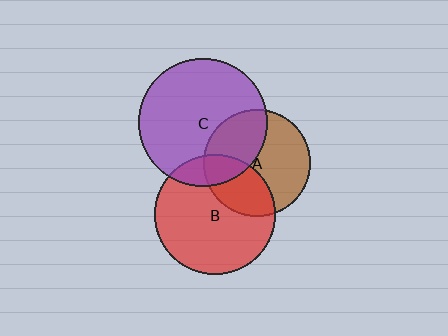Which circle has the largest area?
Circle C (purple).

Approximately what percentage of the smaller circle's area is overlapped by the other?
Approximately 40%.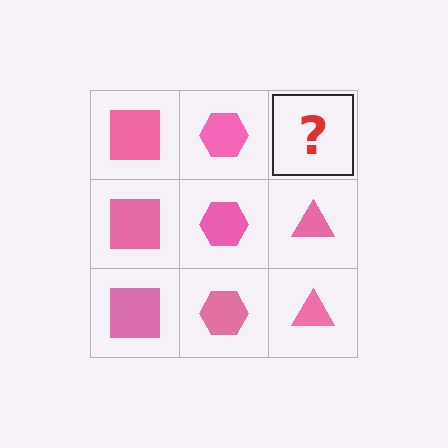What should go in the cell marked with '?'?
The missing cell should contain a pink triangle.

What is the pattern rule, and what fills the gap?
The rule is that each column has a consistent shape. The gap should be filled with a pink triangle.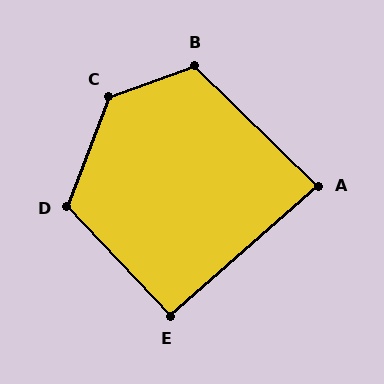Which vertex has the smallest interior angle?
A, at approximately 86 degrees.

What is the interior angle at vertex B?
Approximately 116 degrees (obtuse).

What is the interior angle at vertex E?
Approximately 92 degrees (approximately right).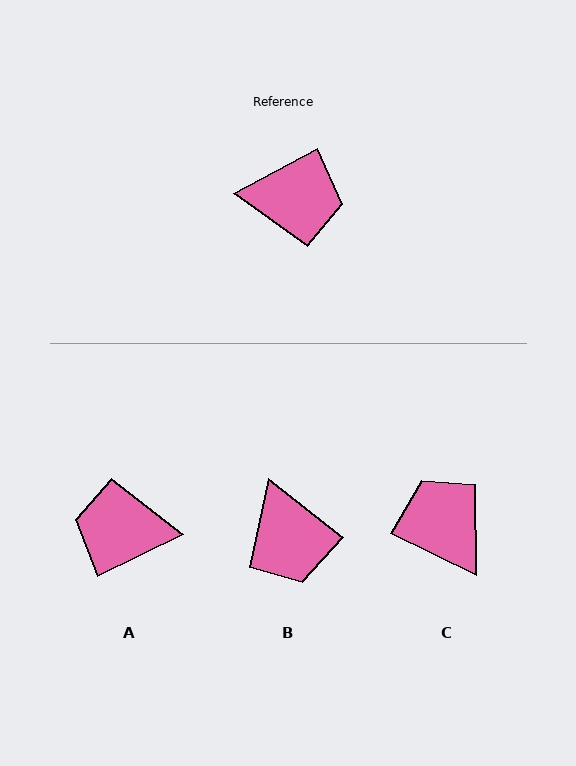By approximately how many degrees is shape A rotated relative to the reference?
Approximately 178 degrees counter-clockwise.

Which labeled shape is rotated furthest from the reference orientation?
A, about 178 degrees away.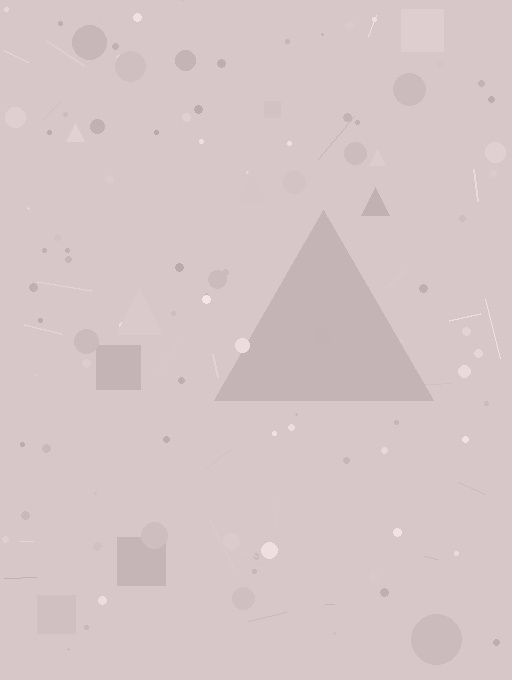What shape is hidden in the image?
A triangle is hidden in the image.